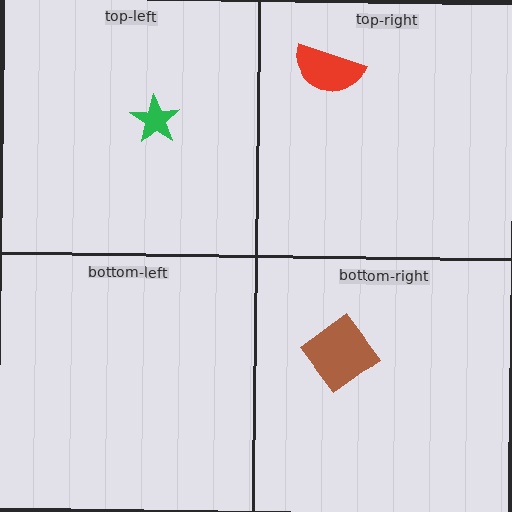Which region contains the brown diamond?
The bottom-right region.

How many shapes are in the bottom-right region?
1.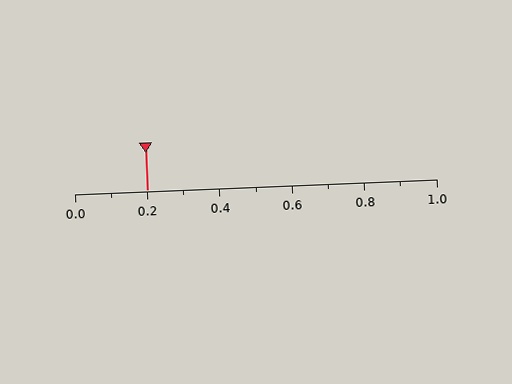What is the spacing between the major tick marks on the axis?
The major ticks are spaced 0.2 apart.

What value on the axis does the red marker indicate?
The marker indicates approximately 0.2.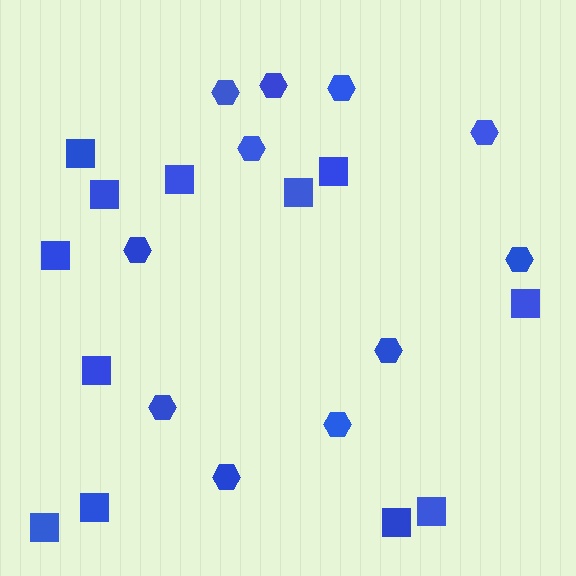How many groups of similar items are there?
There are 2 groups: one group of hexagons (11) and one group of squares (12).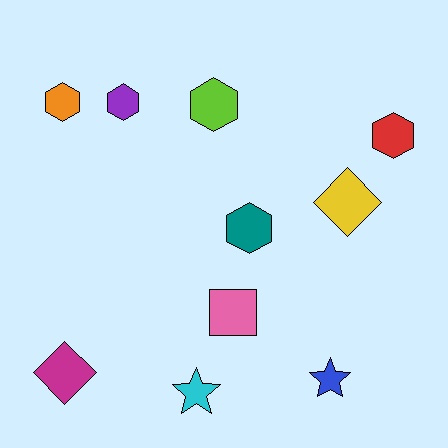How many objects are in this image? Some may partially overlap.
There are 10 objects.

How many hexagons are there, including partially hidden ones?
There are 5 hexagons.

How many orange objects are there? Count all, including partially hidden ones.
There is 1 orange object.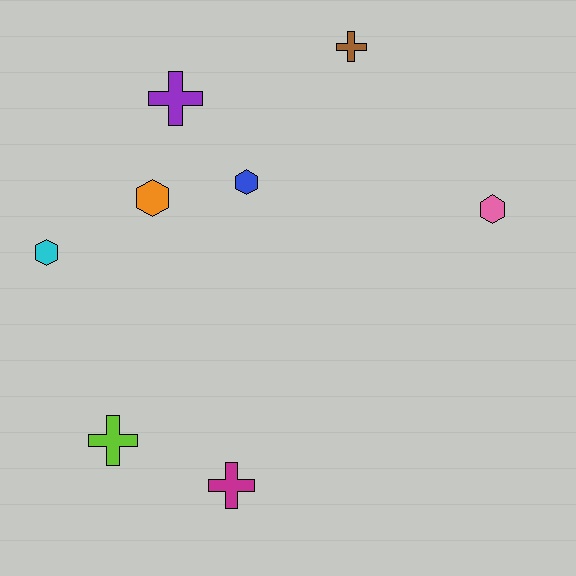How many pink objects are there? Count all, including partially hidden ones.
There is 1 pink object.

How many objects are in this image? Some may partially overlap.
There are 8 objects.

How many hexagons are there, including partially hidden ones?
There are 4 hexagons.